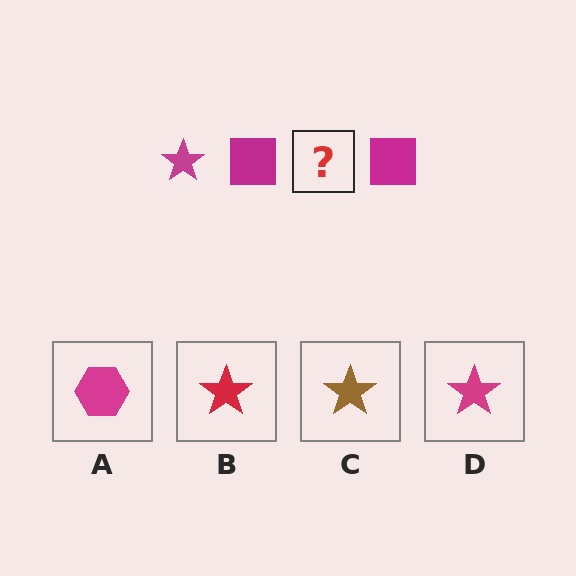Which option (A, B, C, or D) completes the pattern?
D.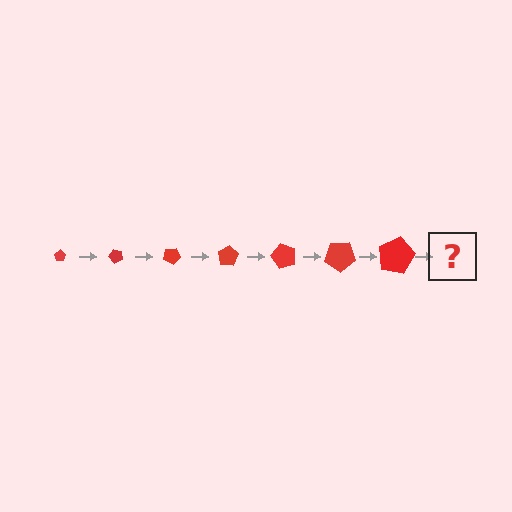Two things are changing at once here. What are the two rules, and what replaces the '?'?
The two rules are that the pentagon grows larger each step and it rotates 50 degrees each step. The '?' should be a pentagon, larger than the previous one and rotated 350 degrees from the start.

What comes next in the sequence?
The next element should be a pentagon, larger than the previous one and rotated 350 degrees from the start.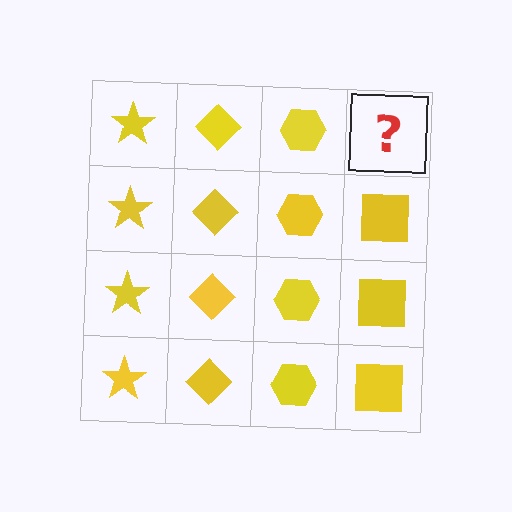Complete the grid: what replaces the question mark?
The question mark should be replaced with a yellow square.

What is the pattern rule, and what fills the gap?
The rule is that each column has a consistent shape. The gap should be filled with a yellow square.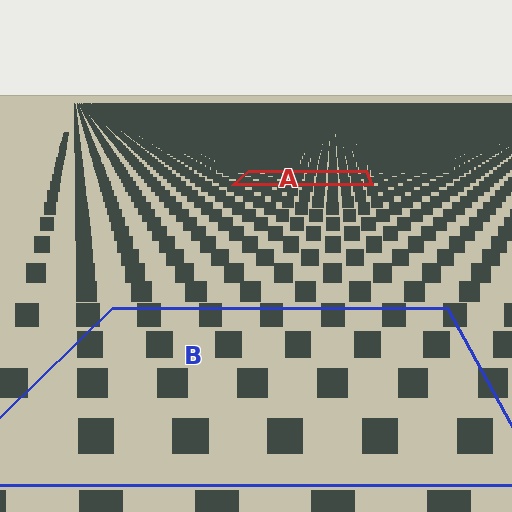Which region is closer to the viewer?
Region B is closer. The texture elements there are larger and more spread out.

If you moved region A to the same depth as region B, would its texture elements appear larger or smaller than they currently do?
They would appear larger. At a closer depth, the same texture elements are projected at a bigger on-screen size.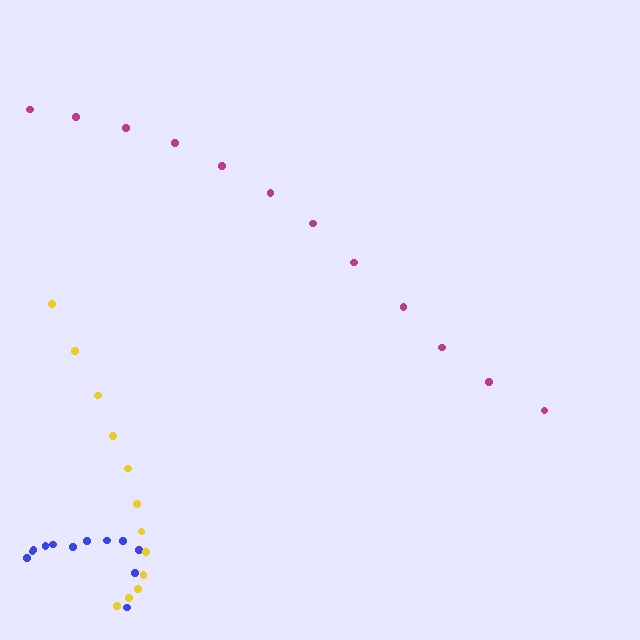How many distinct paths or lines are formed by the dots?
There are 3 distinct paths.